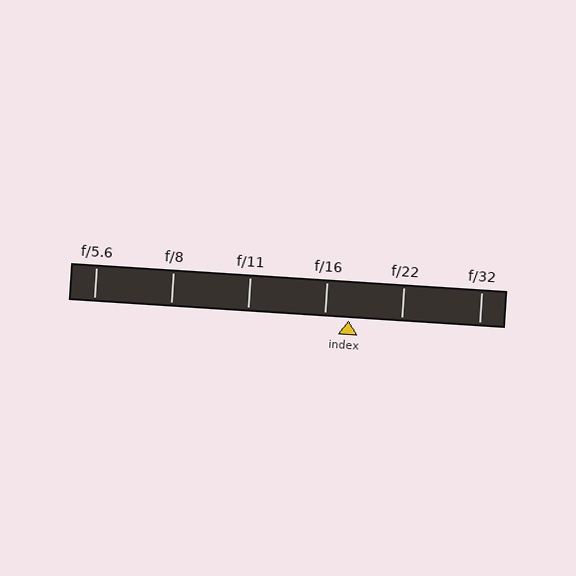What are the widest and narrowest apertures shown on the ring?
The widest aperture shown is f/5.6 and the narrowest is f/32.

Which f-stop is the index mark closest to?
The index mark is closest to f/16.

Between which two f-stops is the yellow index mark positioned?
The index mark is between f/16 and f/22.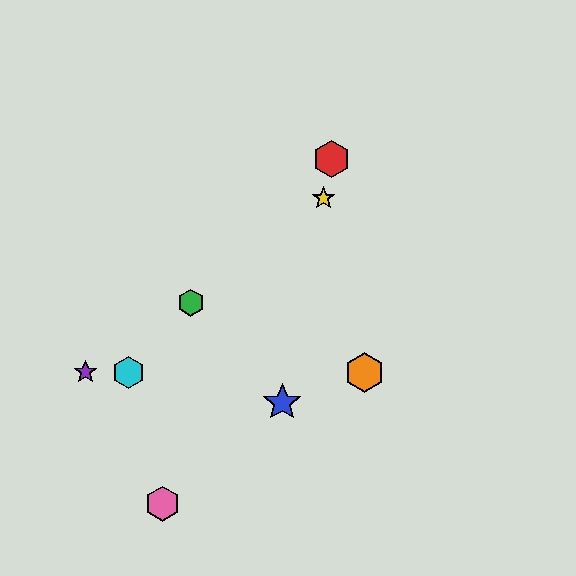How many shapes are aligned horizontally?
3 shapes (the purple star, the orange hexagon, the cyan hexagon) are aligned horizontally.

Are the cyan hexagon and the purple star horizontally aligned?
Yes, both are at y≈372.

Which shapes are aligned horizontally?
The purple star, the orange hexagon, the cyan hexagon are aligned horizontally.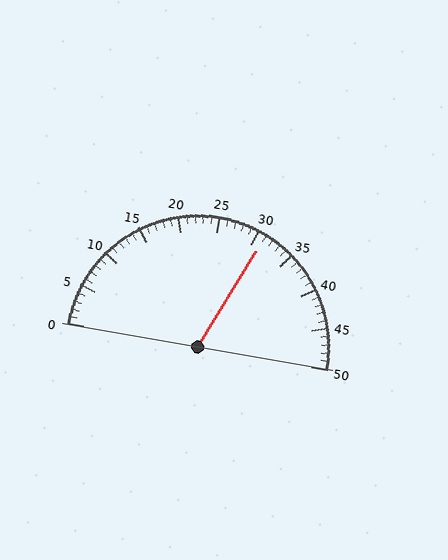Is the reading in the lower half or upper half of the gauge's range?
The reading is in the upper half of the range (0 to 50).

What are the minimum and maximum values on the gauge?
The gauge ranges from 0 to 50.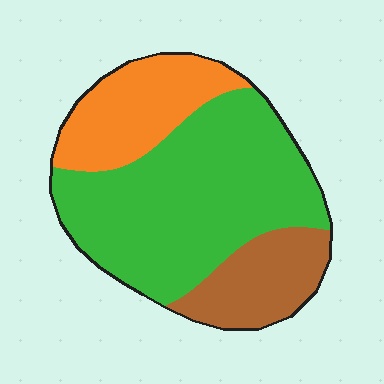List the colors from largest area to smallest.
From largest to smallest: green, orange, brown.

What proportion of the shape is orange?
Orange covers 23% of the shape.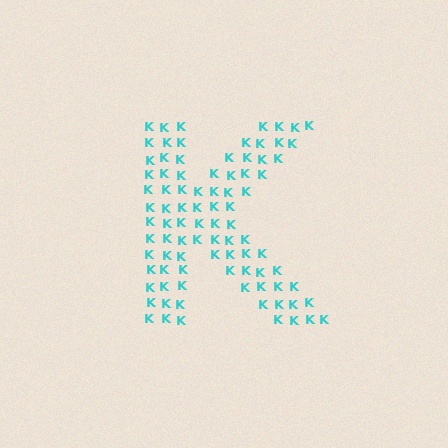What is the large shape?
The large shape is the letter K.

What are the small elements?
The small elements are letter K's.